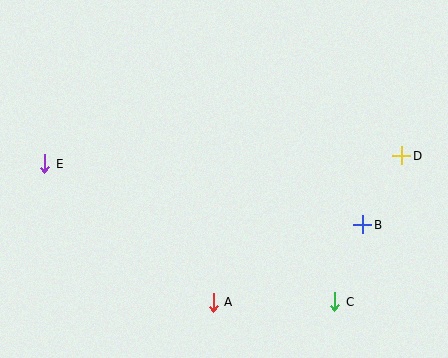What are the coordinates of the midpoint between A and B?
The midpoint between A and B is at (288, 263).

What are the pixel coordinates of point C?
Point C is at (335, 302).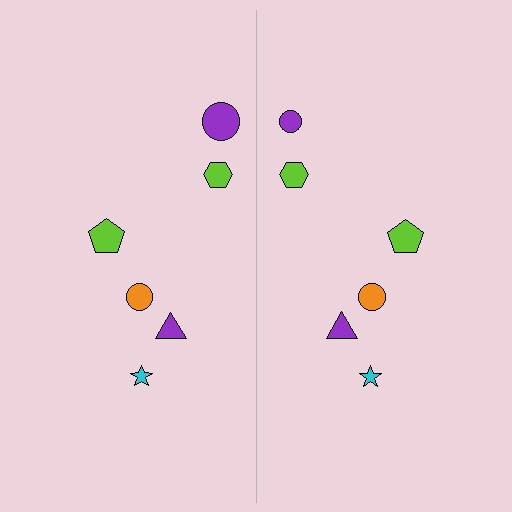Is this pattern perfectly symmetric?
No, the pattern is not perfectly symmetric. The purple circle on the right side has a different size than its mirror counterpart.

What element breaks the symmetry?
The purple circle on the right side has a different size than its mirror counterpart.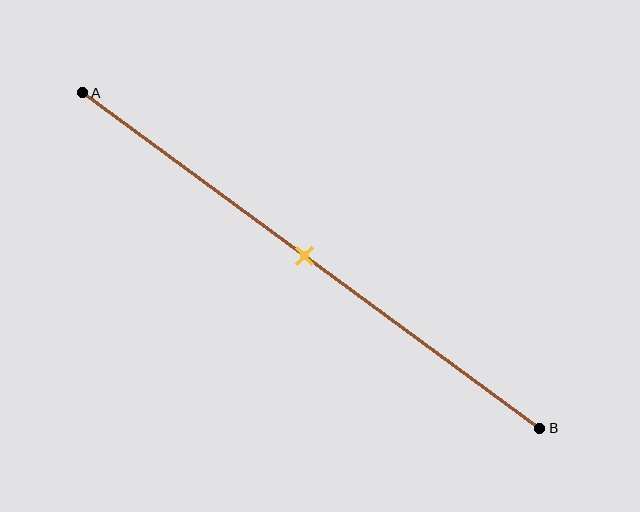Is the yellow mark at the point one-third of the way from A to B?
No, the mark is at about 50% from A, not at the 33% one-third point.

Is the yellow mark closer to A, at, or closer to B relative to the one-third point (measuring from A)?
The yellow mark is closer to point B than the one-third point of segment AB.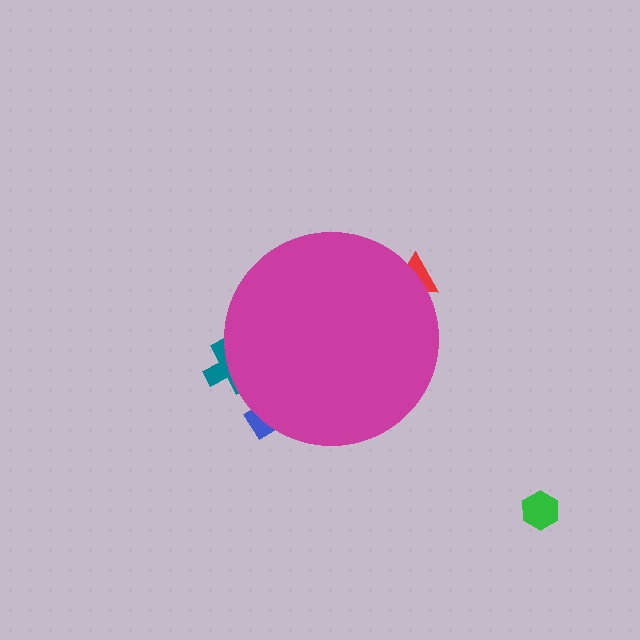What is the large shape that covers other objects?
A magenta circle.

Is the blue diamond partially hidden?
Yes, the blue diamond is partially hidden behind the magenta circle.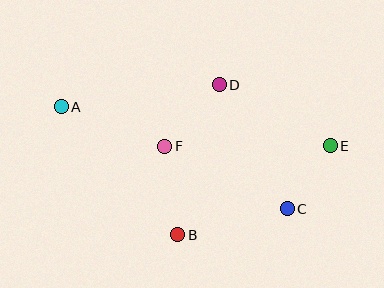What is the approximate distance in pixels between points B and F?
The distance between B and F is approximately 89 pixels.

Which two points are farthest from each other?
Points A and E are farthest from each other.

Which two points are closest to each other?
Points C and E are closest to each other.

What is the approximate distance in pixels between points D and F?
The distance between D and F is approximately 83 pixels.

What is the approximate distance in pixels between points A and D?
The distance between A and D is approximately 160 pixels.